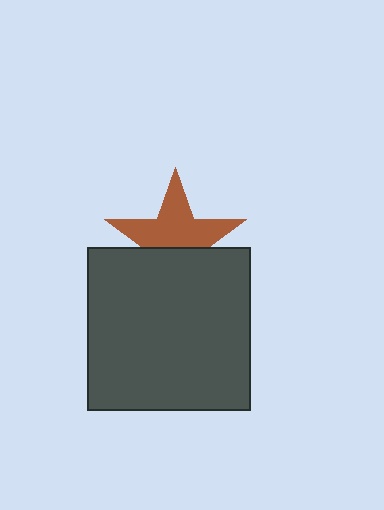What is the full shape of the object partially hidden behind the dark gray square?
The partially hidden object is a brown star.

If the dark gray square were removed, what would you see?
You would see the complete brown star.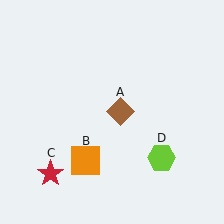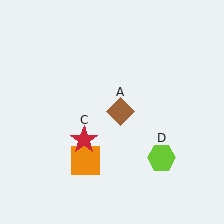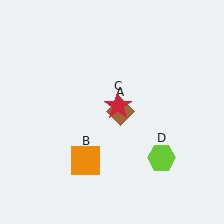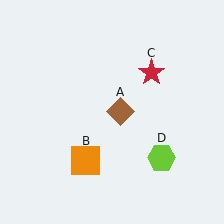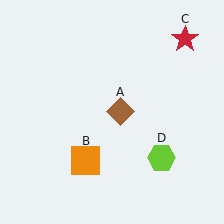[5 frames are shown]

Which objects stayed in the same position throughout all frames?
Brown diamond (object A) and orange square (object B) and lime hexagon (object D) remained stationary.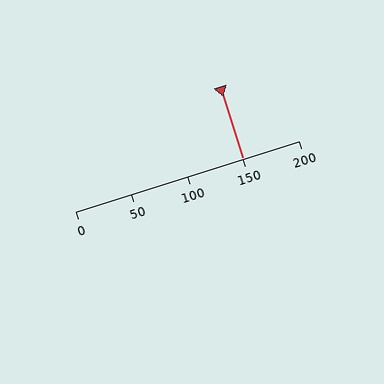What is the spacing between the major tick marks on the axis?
The major ticks are spaced 50 apart.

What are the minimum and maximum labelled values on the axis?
The axis runs from 0 to 200.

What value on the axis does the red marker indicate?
The marker indicates approximately 150.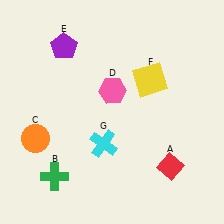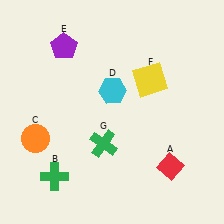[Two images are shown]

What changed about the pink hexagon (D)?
In Image 1, D is pink. In Image 2, it changed to cyan.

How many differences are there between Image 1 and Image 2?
There are 2 differences between the two images.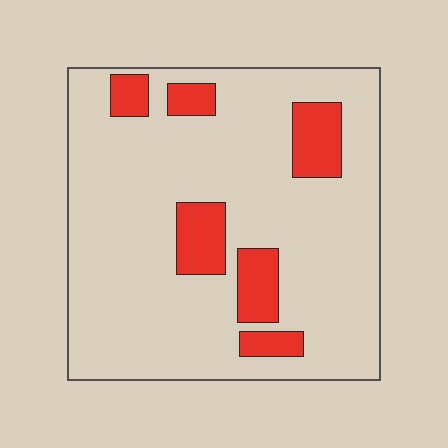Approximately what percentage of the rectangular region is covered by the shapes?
Approximately 15%.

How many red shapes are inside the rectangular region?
6.